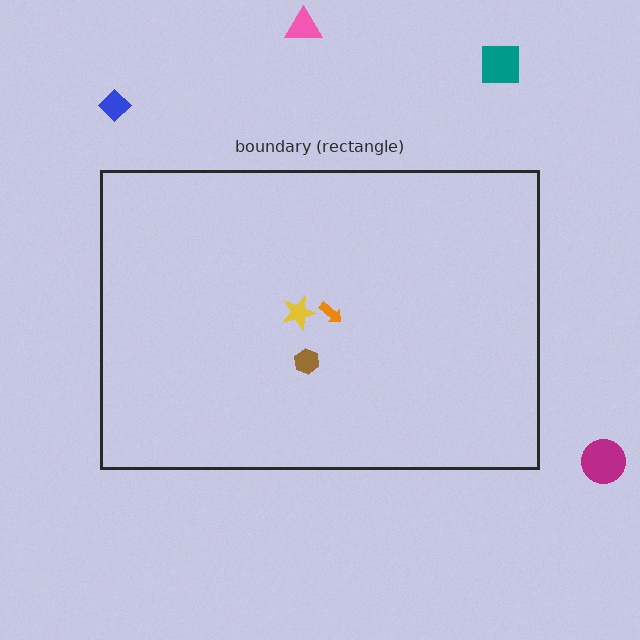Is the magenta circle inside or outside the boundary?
Outside.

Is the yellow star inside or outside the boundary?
Inside.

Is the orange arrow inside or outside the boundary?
Inside.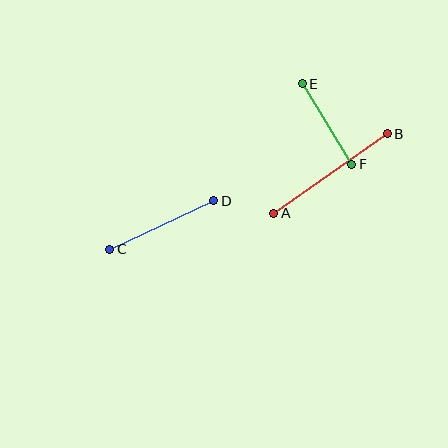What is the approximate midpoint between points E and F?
The midpoint is at approximately (327, 124) pixels.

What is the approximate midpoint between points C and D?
The midpoint is at approximately (162, 225) pixels.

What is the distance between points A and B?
The distance is approximately 138 pixels.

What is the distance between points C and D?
The distance is approximately 115 pixels.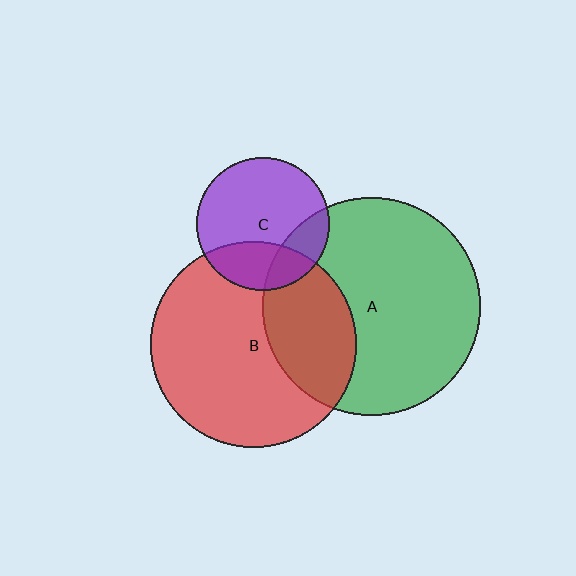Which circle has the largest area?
Circle A (green).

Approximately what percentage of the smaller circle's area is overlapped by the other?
Approximately 30%.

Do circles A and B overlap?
Yes.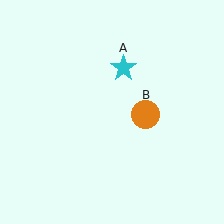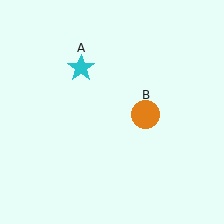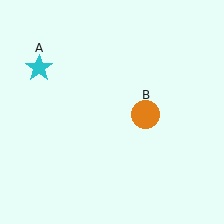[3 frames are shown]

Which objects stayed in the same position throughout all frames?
Orange circle (object B) remained stationary.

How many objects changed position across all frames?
1 object changed position: cyan star (object A).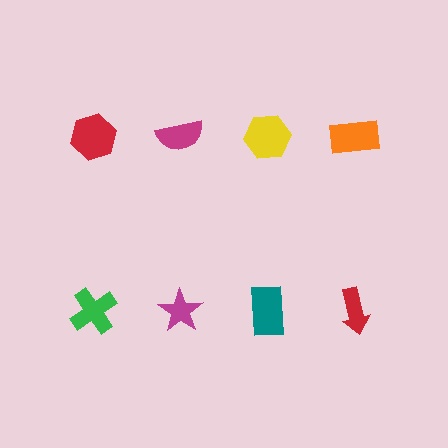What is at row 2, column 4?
A red arrow.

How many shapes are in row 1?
4 shapes.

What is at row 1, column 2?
A magenta semicircle.